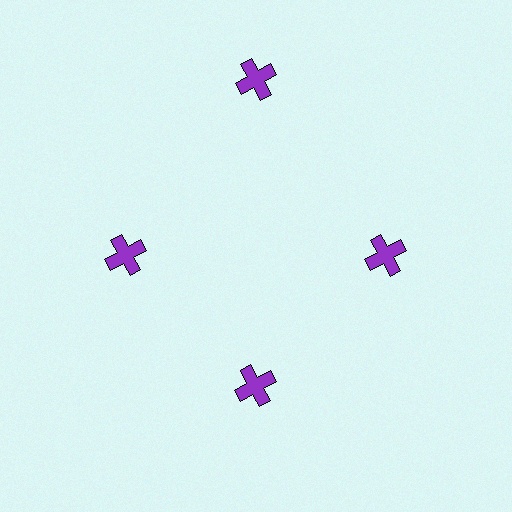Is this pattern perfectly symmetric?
No. The 4 purple crosses are arranged in a ring, but one element near the 12 o'clock position is pushed outward from the center, breaking the 4-fold rotational symmetry.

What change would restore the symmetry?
The symmetry would be restored by moving it inward, back onto the ring so that all 4 crosses sit at equal angles and equal distance from the center.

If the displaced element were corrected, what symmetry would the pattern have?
It would have 4-fold rotational symmetry — the pattern would map onto itself every 90 degrees.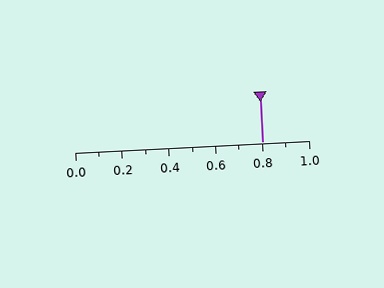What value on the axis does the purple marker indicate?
The marker indicates approximately 0.8.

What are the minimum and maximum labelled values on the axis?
The axis runs from 0.0 to 1.0.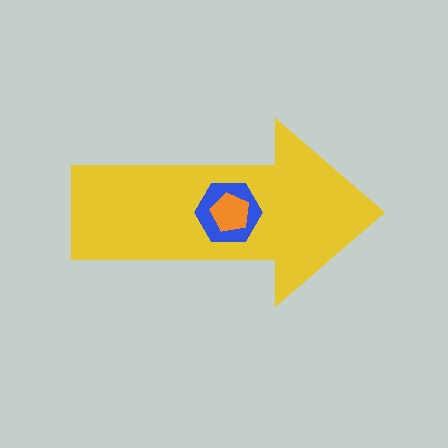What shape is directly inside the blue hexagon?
The orange pentagon.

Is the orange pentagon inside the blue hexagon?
Yes.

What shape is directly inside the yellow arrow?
The blue hexagon.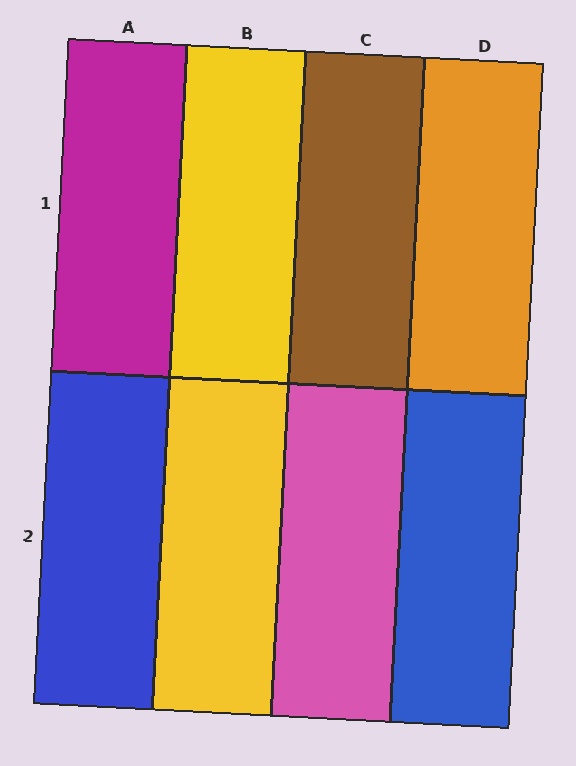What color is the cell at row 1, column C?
Brown.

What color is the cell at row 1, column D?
Orange.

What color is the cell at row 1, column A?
Magenta.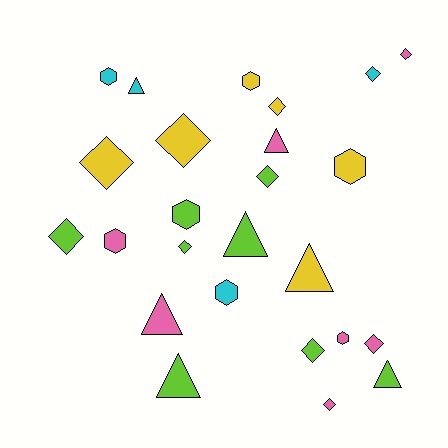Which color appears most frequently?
Lime, with 8 objects.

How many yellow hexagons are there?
There are 2 yellow hexagons.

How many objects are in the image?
There are 25 objects.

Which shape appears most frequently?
Diamond, with 11 objects.